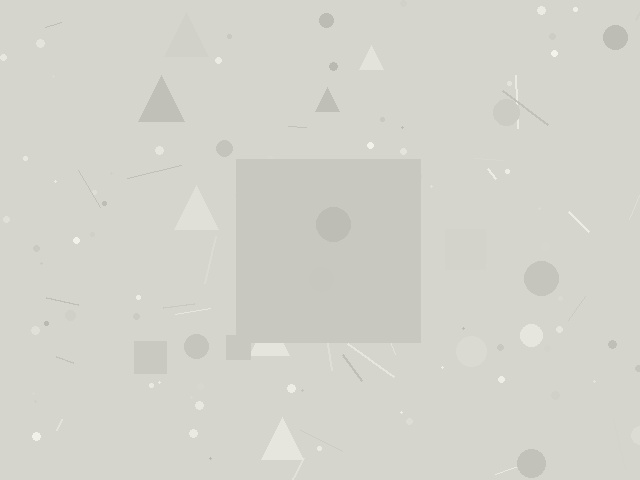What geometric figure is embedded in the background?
A square is embedded in the background.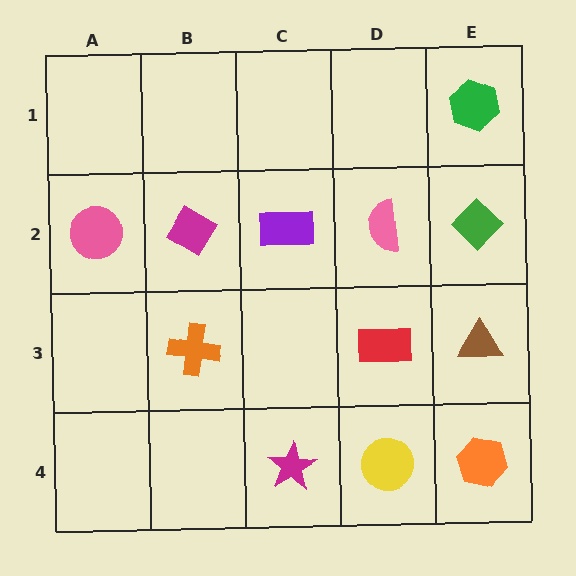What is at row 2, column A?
A pink circle.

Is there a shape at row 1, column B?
No, that cell is empty.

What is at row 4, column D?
A yellow circle.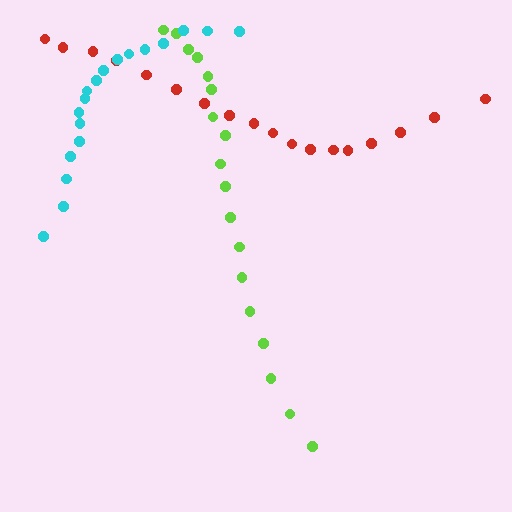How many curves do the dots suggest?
There are 3 distinct paths.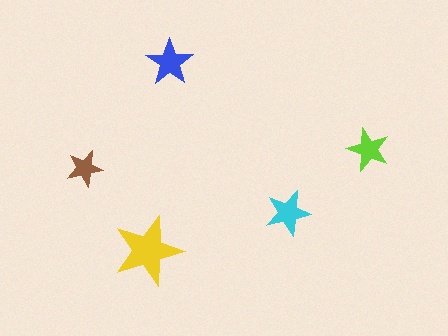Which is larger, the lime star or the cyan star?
The cyan one.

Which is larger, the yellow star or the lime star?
The yellow one.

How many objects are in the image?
There are 5 objects in the image.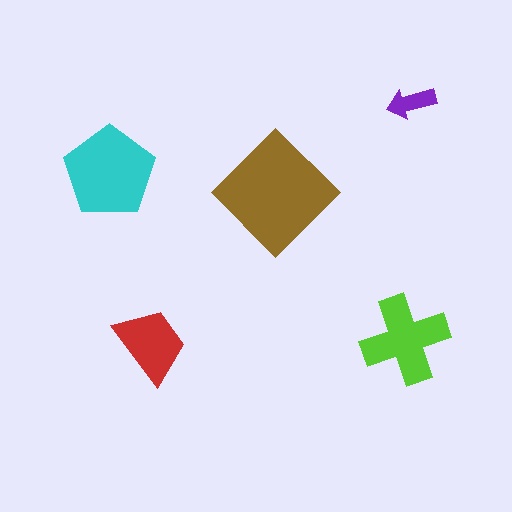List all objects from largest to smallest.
The brown diamond, the cyan pentagon, the lime cross, the red trapezoid, the purple arrow.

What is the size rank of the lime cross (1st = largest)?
3rd.